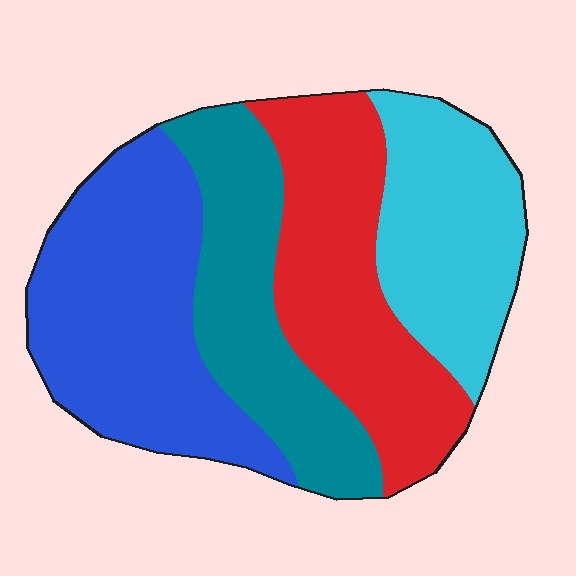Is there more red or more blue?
Blue.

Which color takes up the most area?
Blue, at roughly 30%.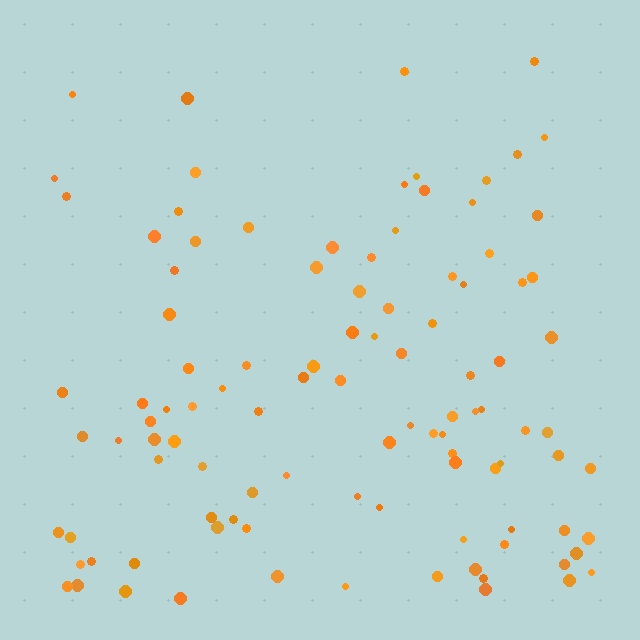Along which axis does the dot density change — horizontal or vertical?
Vertical.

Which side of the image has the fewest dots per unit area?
The top.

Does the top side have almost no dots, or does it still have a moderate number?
Still a moderate number, just noticeably fewer than the bottom.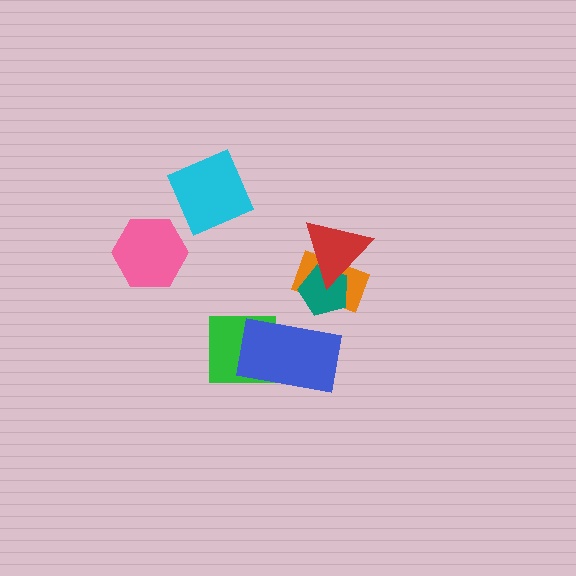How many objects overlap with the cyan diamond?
0 objects overlap with the cyan diamond.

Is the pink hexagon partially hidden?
No, no other shape covers it.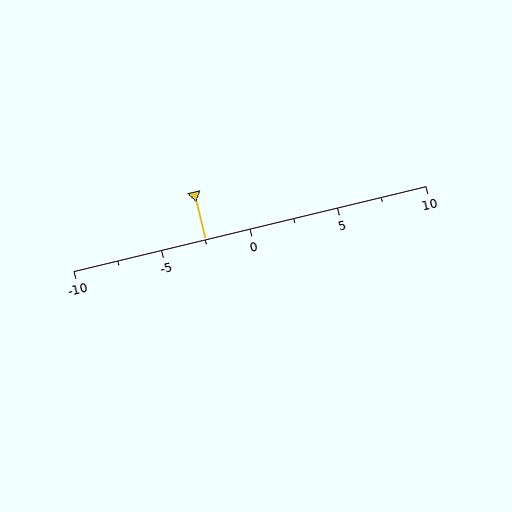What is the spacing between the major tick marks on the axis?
The major ticks are spaced 5 apart.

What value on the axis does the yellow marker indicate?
The marker indicates approximately -2.5.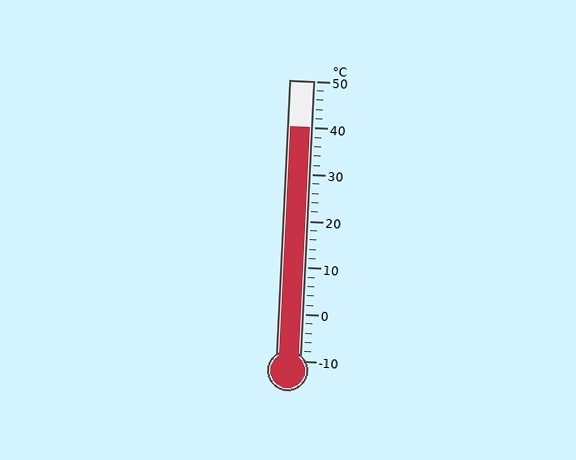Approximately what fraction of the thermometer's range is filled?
The thermometer is filled to approximately 85% of its range.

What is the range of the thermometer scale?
The thermometer scale ranges from -10°C to 50°C.